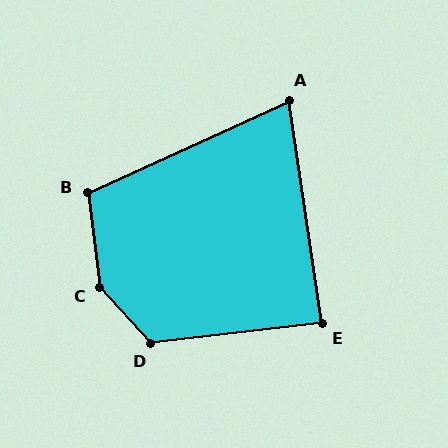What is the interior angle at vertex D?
Approximately 126 degrees (obtuse).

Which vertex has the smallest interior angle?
A, at approximately 74 degrees.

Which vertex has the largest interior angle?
C, at approximately 144 degrees.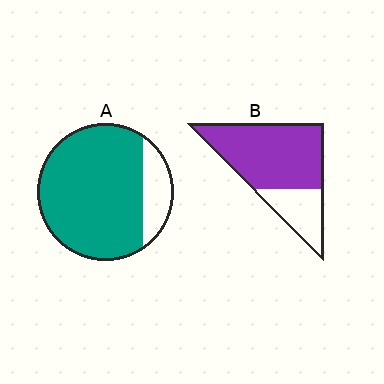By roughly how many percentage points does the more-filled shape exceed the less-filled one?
By roughly 10 percentage points (A over B).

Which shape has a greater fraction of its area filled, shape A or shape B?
Shape A.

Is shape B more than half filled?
Yes.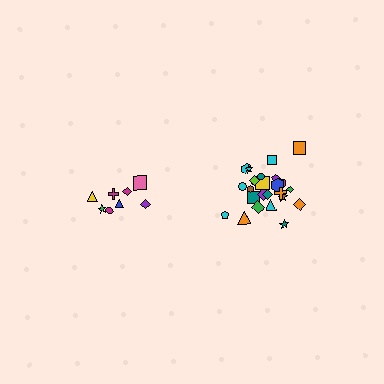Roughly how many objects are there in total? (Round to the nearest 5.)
Roughly 35 objects in total.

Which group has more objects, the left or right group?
The right group.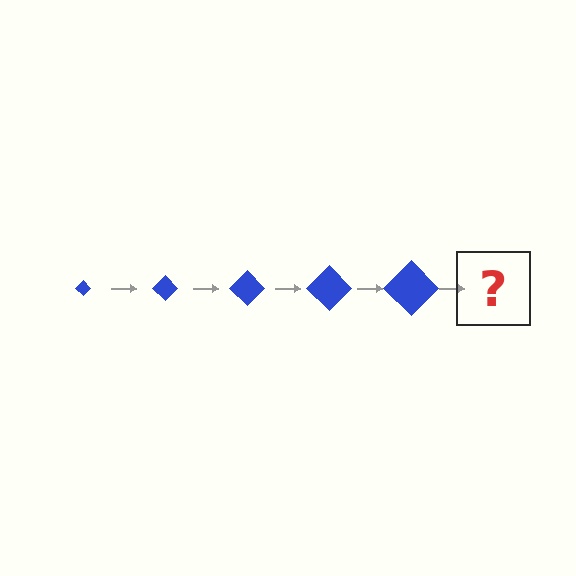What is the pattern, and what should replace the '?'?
The pattern is that the diamond gets progressively larger each step. The '?' should be a blue diamond, larger than the previous one.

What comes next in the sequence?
The next element should be a blue diamond, larger than the previous one.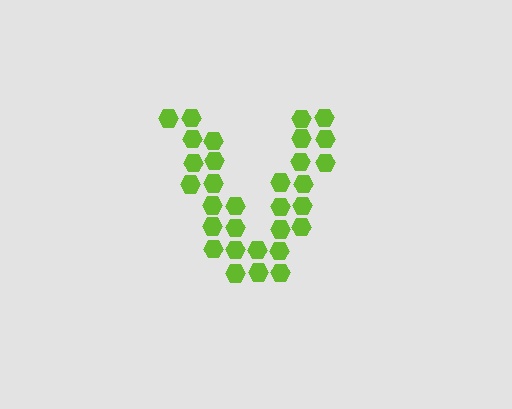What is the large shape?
The large shape is the letter V.